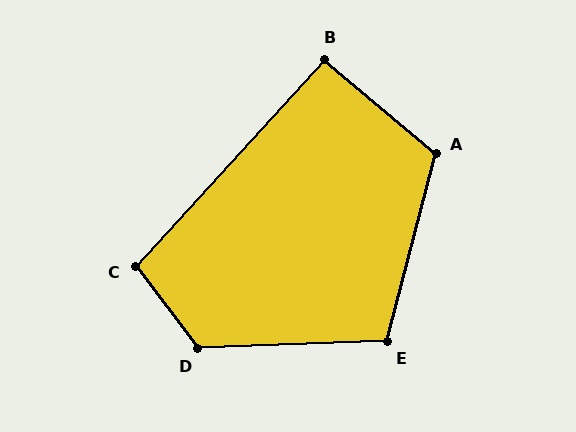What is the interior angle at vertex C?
Approximately 101 degrees (obtuse).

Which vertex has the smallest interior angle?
B, at approximately 92 degrees.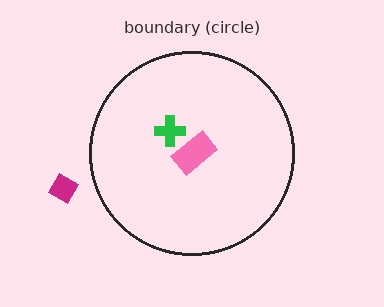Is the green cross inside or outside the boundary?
Inside.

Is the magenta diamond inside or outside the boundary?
Outside.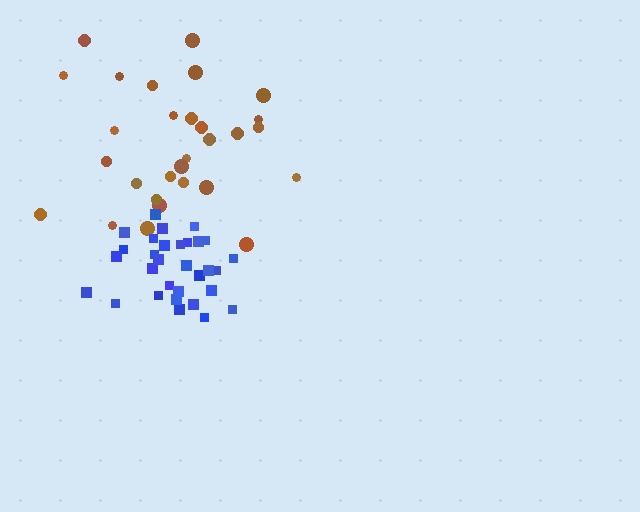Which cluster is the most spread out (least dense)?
Brown.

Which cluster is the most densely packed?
Blue.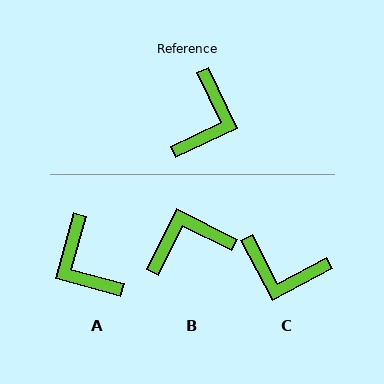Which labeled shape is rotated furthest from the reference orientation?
A, about 131 degrees away.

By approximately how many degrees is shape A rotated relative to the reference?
Approximately 131 degrees clockwise.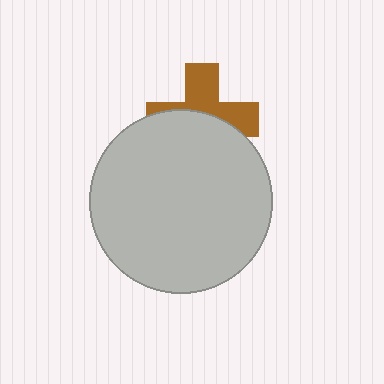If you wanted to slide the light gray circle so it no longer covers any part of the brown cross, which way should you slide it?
Slide it down — that is the most direct way to separate the two shapes.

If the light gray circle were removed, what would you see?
You would see the complete brown cross.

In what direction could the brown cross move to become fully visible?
The brown cross could move up. That would shift it out from behind the light gray circle entirely.